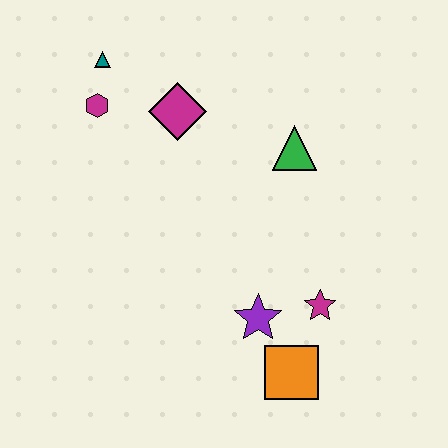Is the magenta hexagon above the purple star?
Yes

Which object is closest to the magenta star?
The purple star is closest to the magenta star.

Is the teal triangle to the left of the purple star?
Yes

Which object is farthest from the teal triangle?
The orange square is farthest from the teal triangle.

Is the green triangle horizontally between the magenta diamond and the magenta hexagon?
No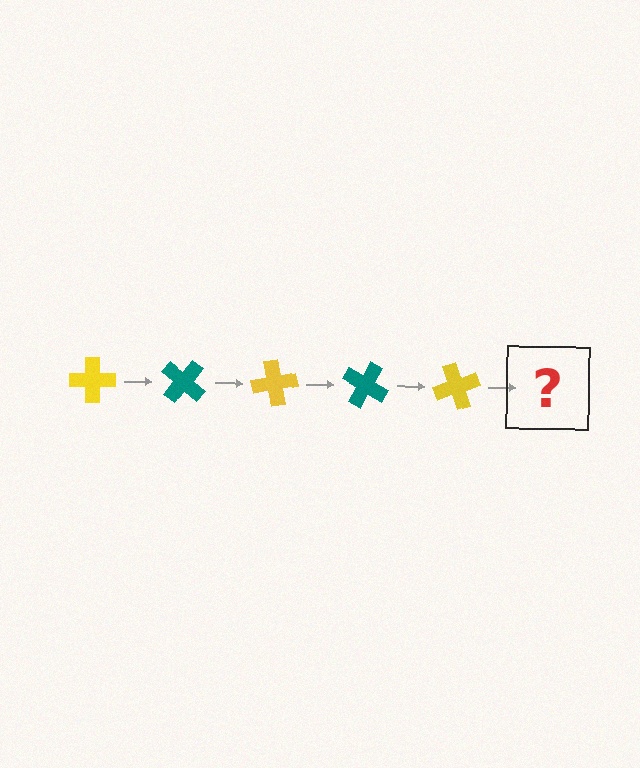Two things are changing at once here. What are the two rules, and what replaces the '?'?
The two rules are that it rotates 40 degrees each step and the color cycles through yellow and teal. The '?' should be a teal cross, rotated 200 degrees from the start.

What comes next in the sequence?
The next element should be a teal cross, rotated 200 degrees from the start.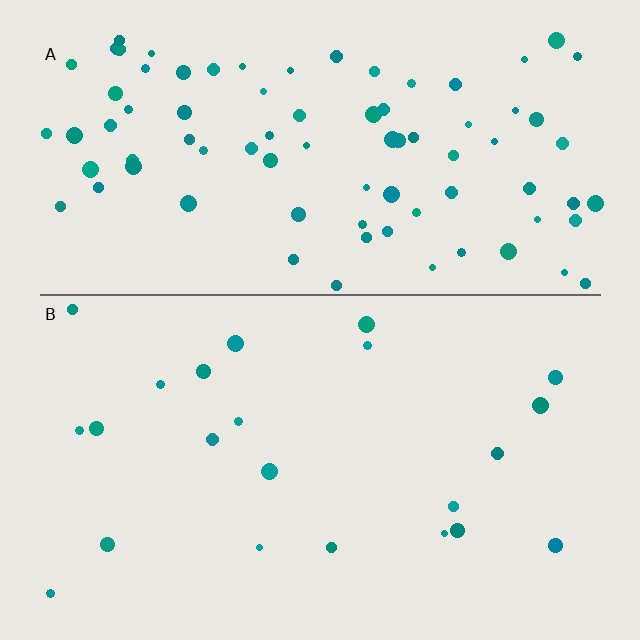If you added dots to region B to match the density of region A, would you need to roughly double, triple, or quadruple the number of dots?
Approximately quadruple.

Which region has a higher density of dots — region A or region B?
A (the top).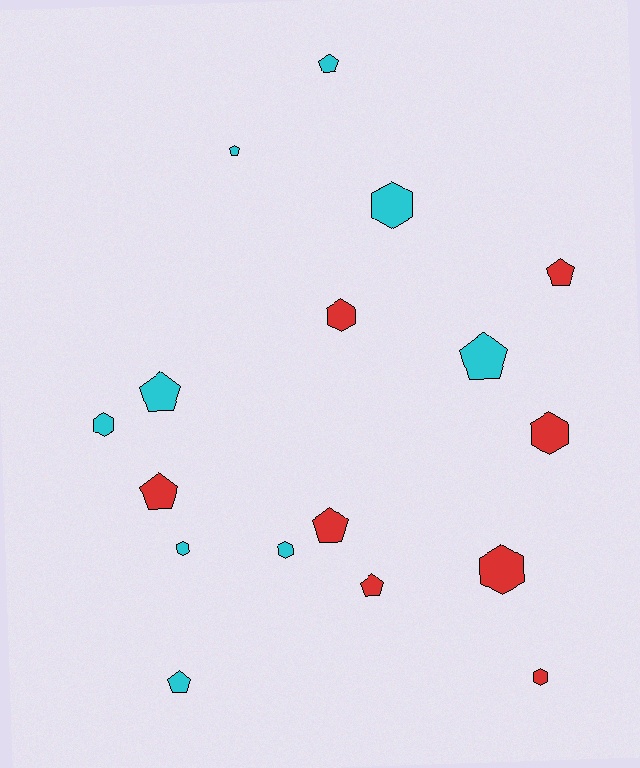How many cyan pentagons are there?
There are 5 cyan pentagons.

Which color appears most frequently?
Cyan, with 9 objects.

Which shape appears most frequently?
Pentagon, with 9 objects.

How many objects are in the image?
There are 17 objects.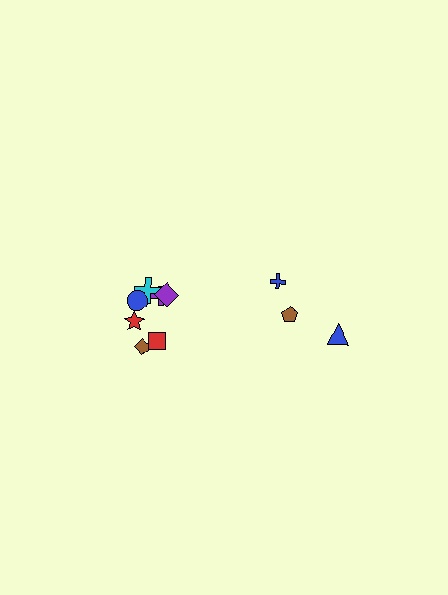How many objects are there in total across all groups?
There are 10 objects.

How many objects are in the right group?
There are 3 objects.